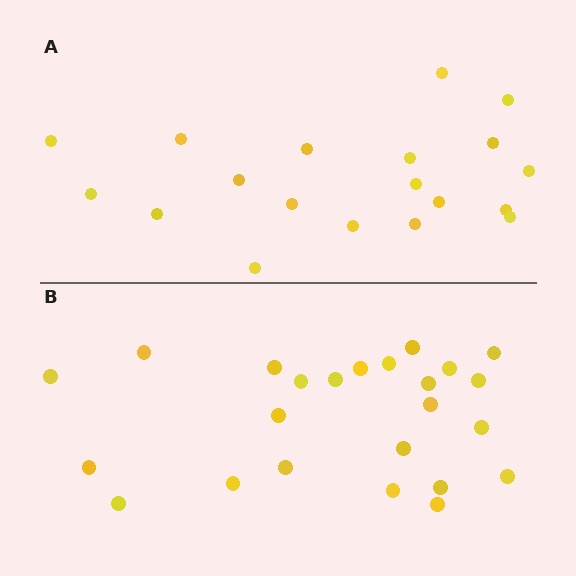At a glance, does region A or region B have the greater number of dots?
Region B (the bottom region) has more dots.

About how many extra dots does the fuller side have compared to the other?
Region B has about 5 more dots than region A.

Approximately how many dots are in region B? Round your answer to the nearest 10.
About 20 dots. (The exact count is 24, which rounds to 20.)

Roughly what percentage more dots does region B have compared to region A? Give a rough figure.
About 25% more.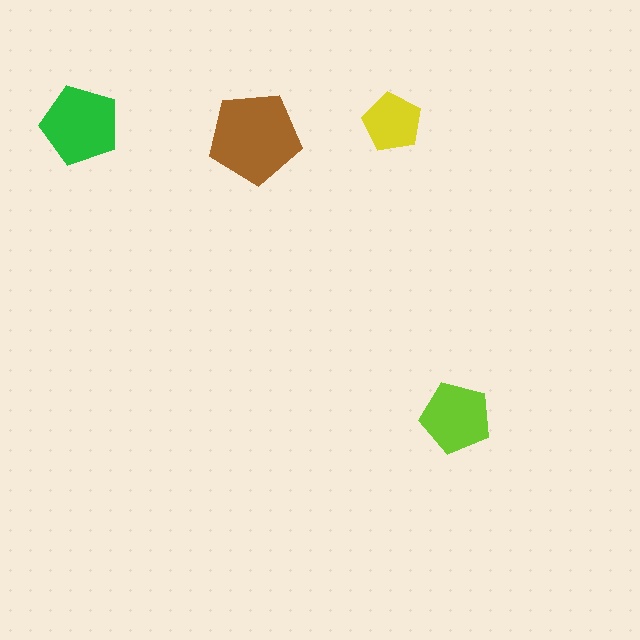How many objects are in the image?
There are 4 objects in the image.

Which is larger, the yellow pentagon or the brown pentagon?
The brown one.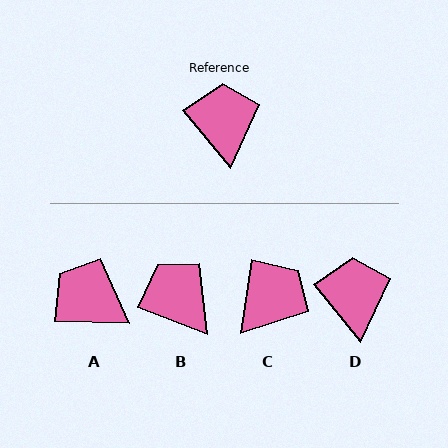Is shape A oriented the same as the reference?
No, it is off by about 49 degrees.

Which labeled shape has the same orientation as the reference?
D.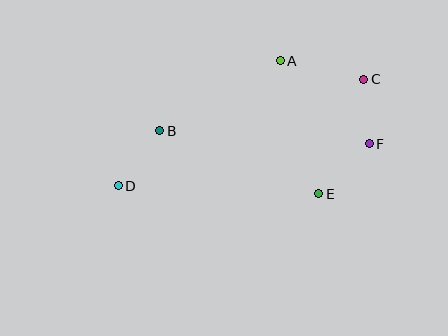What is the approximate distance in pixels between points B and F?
The distance between B and F is approximately 210 pixels.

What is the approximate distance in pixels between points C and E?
The distance between C and E is approximately 123 pixels.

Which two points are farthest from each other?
Points C and D are farthest from each other.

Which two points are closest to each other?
Points C and F are closest to each other.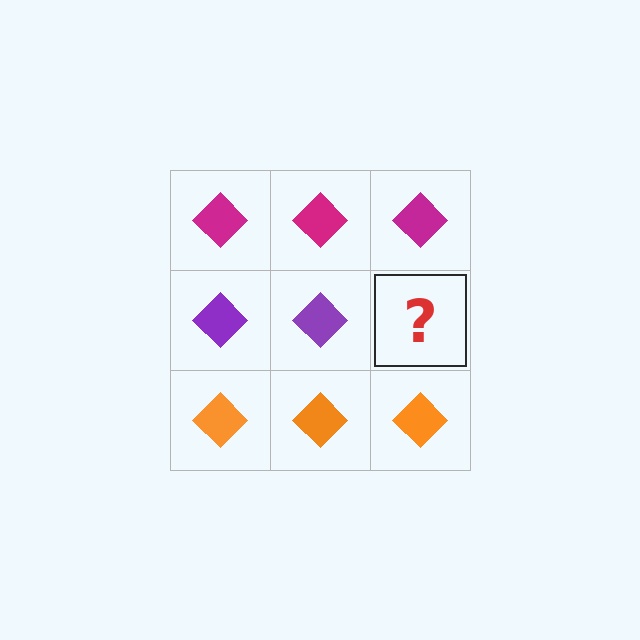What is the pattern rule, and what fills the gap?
The rule is that each row has a consistent color. The gap should be filled with a purple diamond.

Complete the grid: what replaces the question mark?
The question mark should be replaced with a purple diamond.